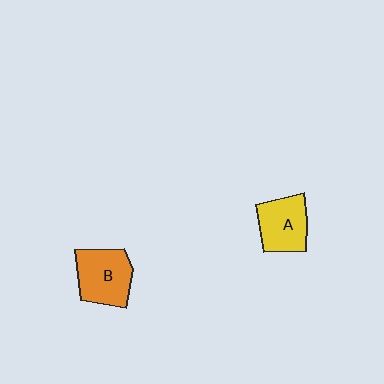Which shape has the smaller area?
Shape A (yellow).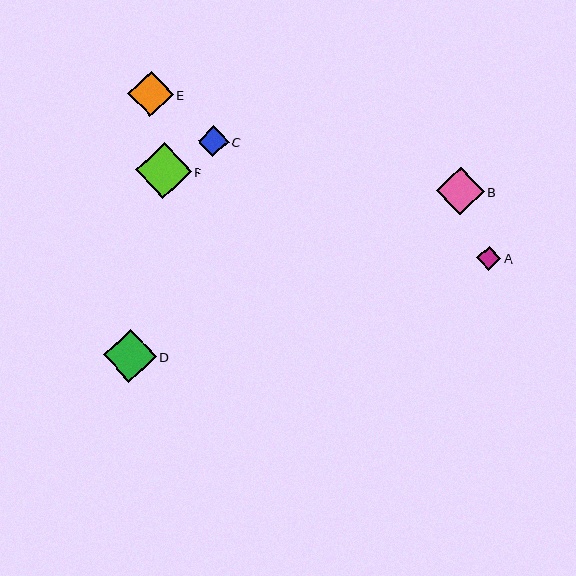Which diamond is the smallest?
Diamond A is the smallest with a size of approximately 24 pixels.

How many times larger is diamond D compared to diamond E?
Diamond D is approximately 1.2 times the size of diamond E.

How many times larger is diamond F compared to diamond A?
Diamond F is approximately 2.3 times the size of diamond A.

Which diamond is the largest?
Diamond F is the largest with a size of approximately 56 pixels.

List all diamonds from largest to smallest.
From largest to smallest: F, D, B, E, C, A.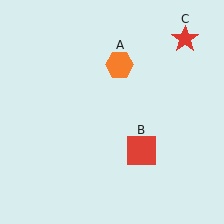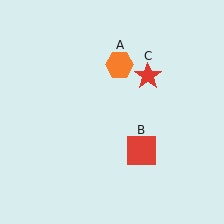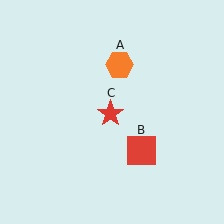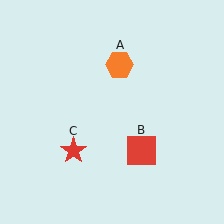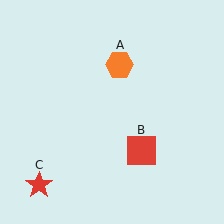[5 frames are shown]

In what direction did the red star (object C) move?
The red star (object C) moved down and to the left.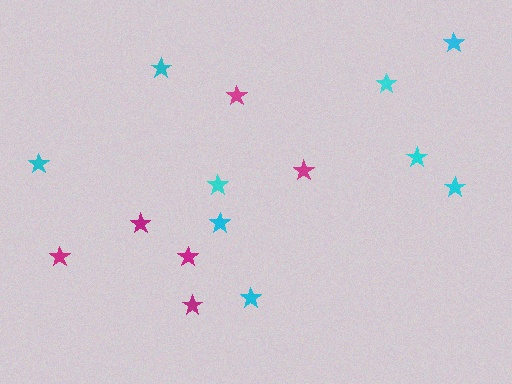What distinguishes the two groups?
There are 2 groups: one group of magenta stars (6) and one group of cyan stars (9).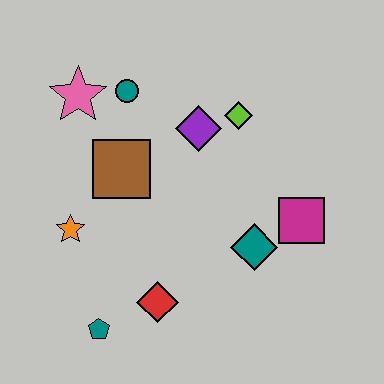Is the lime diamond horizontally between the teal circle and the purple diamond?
No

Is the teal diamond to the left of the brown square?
No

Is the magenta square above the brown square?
No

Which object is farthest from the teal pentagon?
The lime diamond is farthest from the teal pentagon.